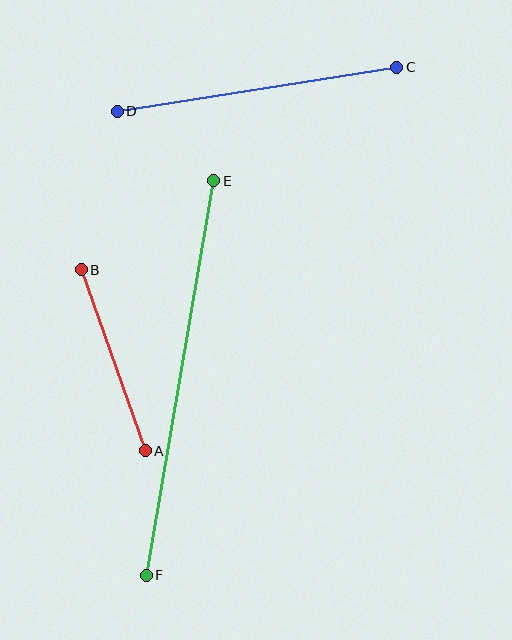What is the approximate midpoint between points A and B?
The midpoint is at approximately (113, 360) pixels.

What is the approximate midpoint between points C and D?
The midpoint is at approximately (257, 89) pixels.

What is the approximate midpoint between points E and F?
The midpoint is at approximately (180, 378) pixels.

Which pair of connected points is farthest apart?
Points E and F are farthest apart.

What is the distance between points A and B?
The distance is approximately 192 pixels.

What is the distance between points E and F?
The distance is approximately 400 pixels.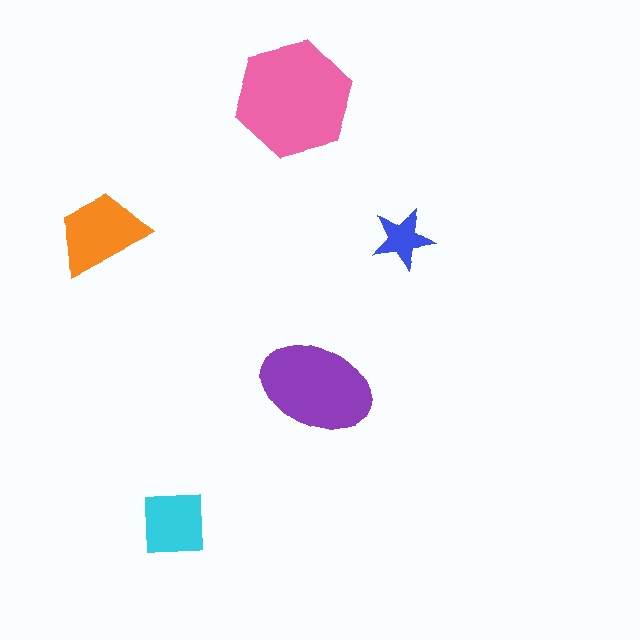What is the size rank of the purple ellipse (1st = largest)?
2nd.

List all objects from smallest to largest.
The blue star, the cyan square, the orange trapezoid, the purple ellipse, the pink hexagon.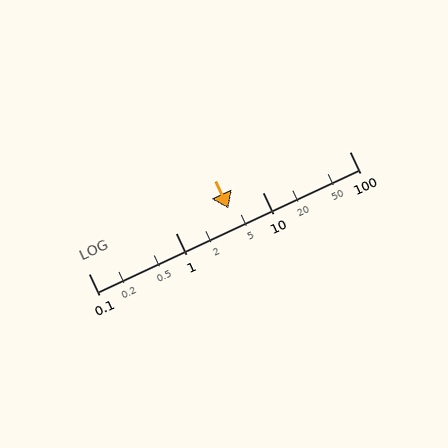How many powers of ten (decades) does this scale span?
The scale spans 3 decades, from 0.1 to 100.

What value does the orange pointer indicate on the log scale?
The pointer indicates approximately 4.1.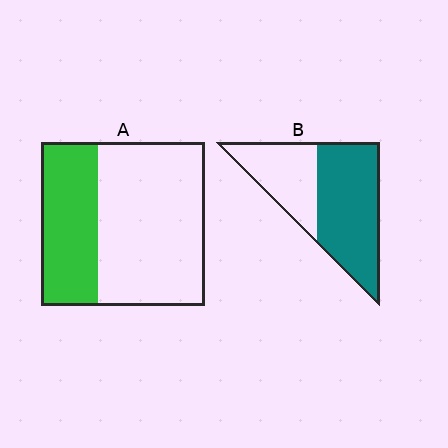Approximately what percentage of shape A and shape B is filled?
A is approximately 35% and B is approximately 60%.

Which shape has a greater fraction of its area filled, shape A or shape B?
Shape B.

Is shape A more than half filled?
No.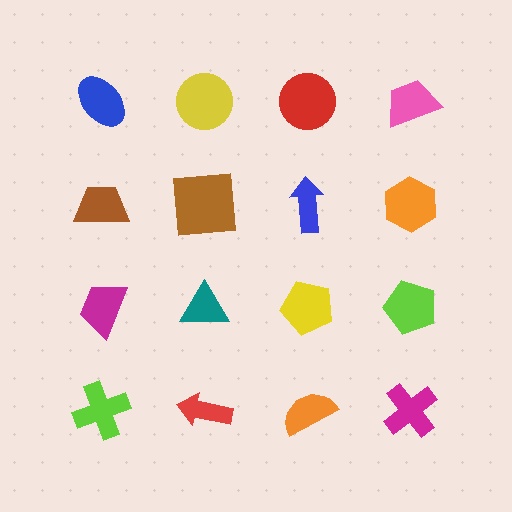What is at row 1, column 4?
A pink trapezoid.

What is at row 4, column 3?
An orange semicircle.